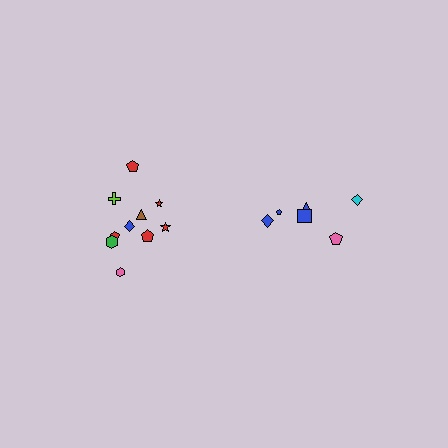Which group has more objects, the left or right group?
The left group.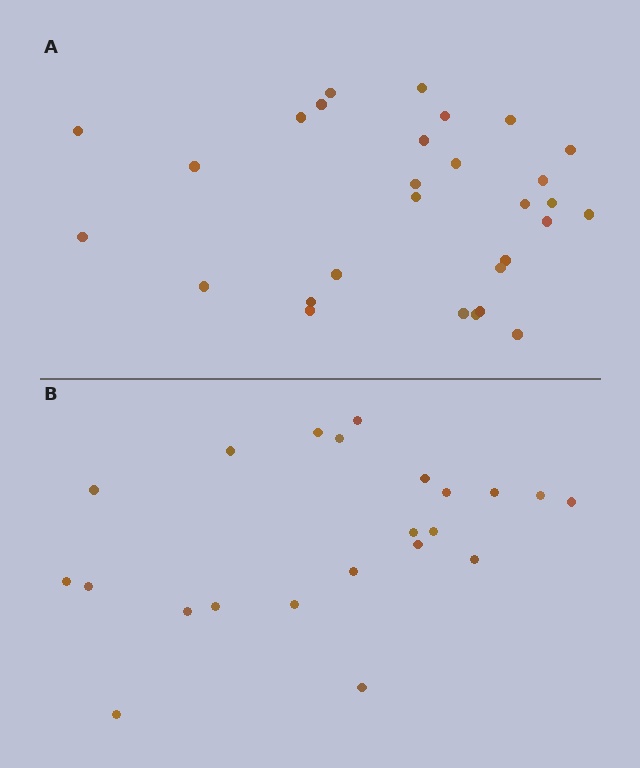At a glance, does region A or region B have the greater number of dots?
Region A (the top region) has more dots.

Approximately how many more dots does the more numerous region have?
Region A has roughly 8 or so more dots than region B.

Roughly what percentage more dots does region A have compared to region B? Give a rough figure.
About 30% more.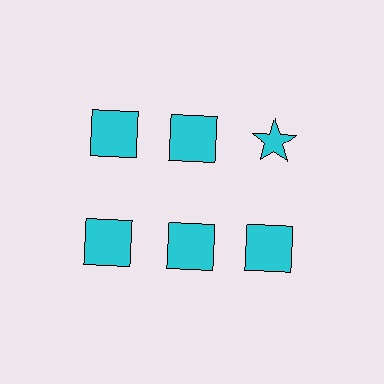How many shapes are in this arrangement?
There are 6 shapes arranged in a grid pattern.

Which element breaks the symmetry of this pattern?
The cyan star in the top row, center column breaks the symmetry. All other shapes are cyan squares.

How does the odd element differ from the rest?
It has a different shape: star instead of square.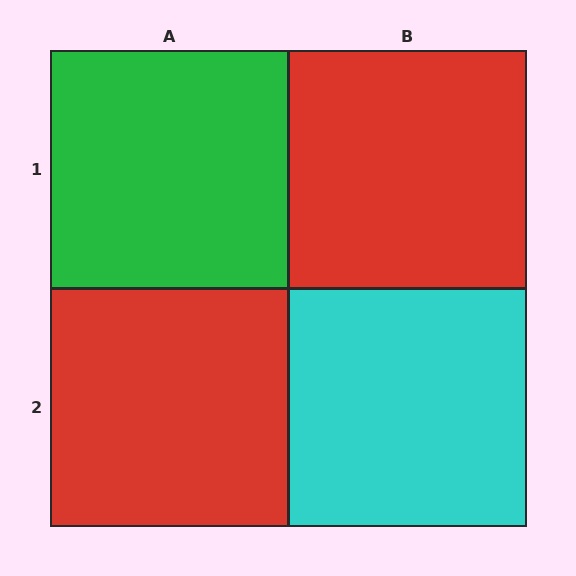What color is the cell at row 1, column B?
Red.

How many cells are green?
1 cell is green.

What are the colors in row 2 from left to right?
Red, cyan.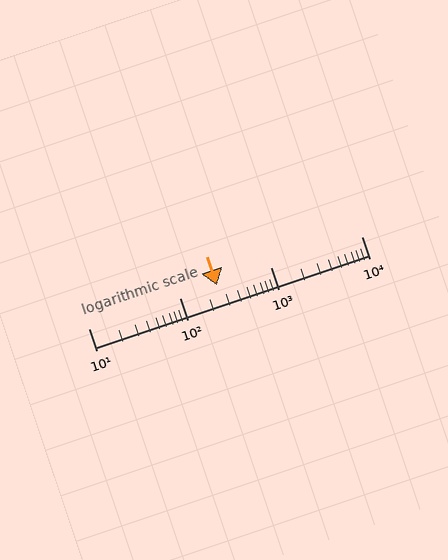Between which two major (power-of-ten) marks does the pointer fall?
The pointer is between 100 and 1000.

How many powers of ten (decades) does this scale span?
The scale spans 3 decades, from 10 to 10000.